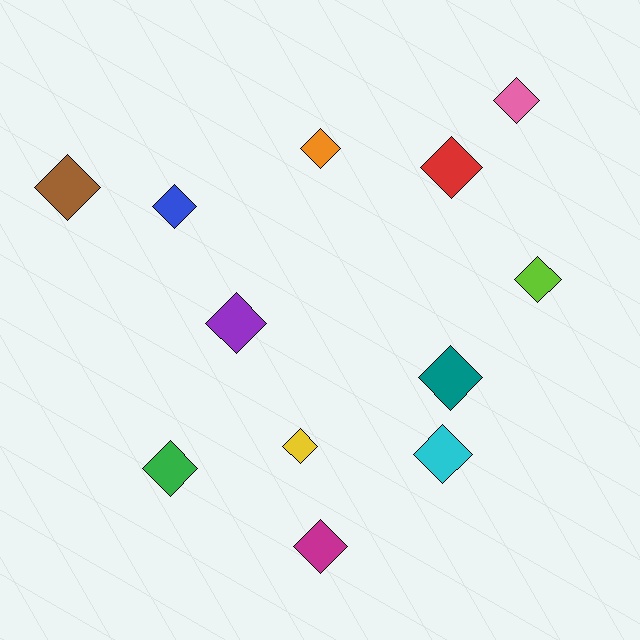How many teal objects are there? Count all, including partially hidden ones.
There is 1 teal object.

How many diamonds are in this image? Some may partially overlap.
There are 12 diamonds.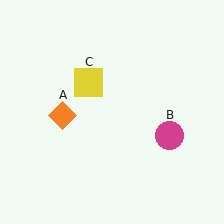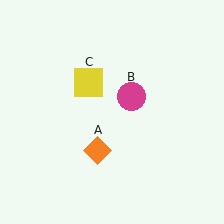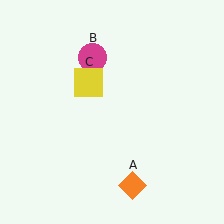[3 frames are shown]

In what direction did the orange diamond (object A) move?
The orange diamond (object A) moved down and to the right.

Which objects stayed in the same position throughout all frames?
Yellow square (object C) remained stationary.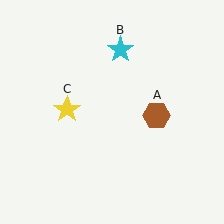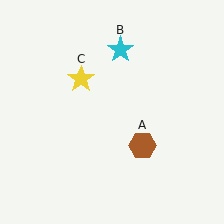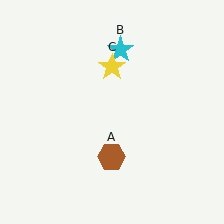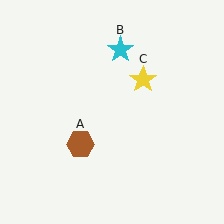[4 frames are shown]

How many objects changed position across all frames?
2 objects changed position: brown hexagon (object A), yellow star (object C).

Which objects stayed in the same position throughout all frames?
Cyan star (object B) remained stationary.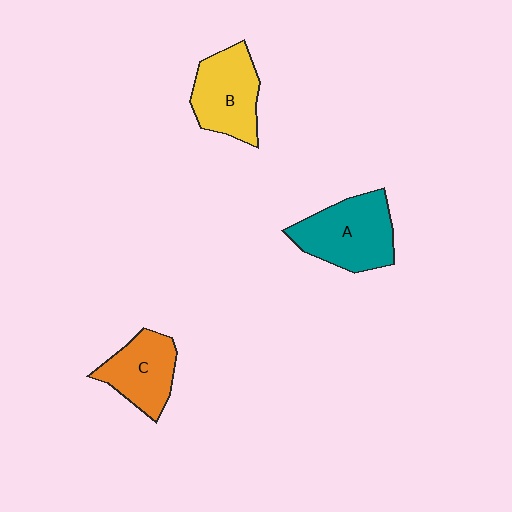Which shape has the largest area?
Shape A (teal).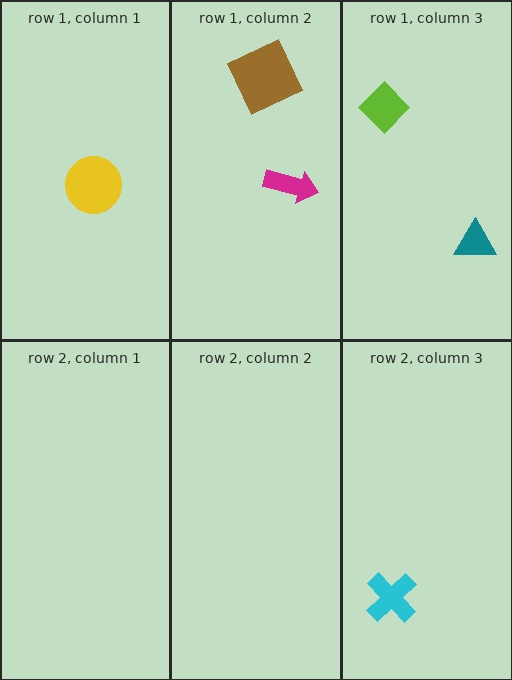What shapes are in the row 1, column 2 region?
The magenta arrow, the brown square.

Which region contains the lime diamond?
The row 1, column 3 region.